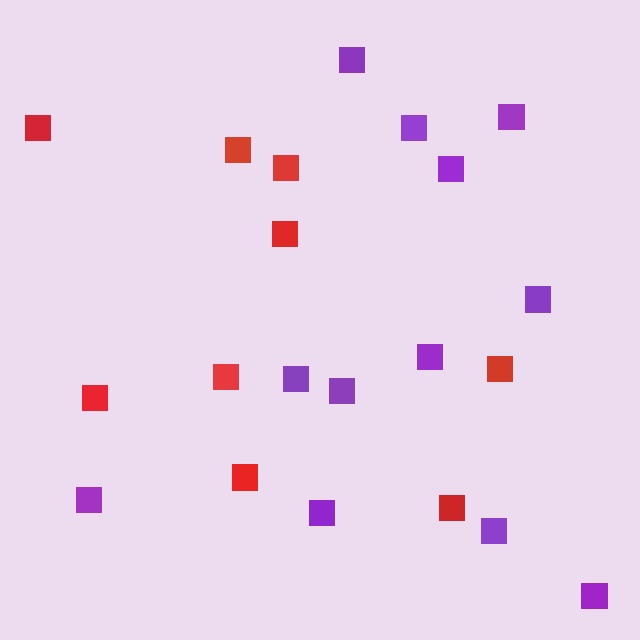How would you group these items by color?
There are 2 groups: one group of red squares (9) and one group of purple squares (12).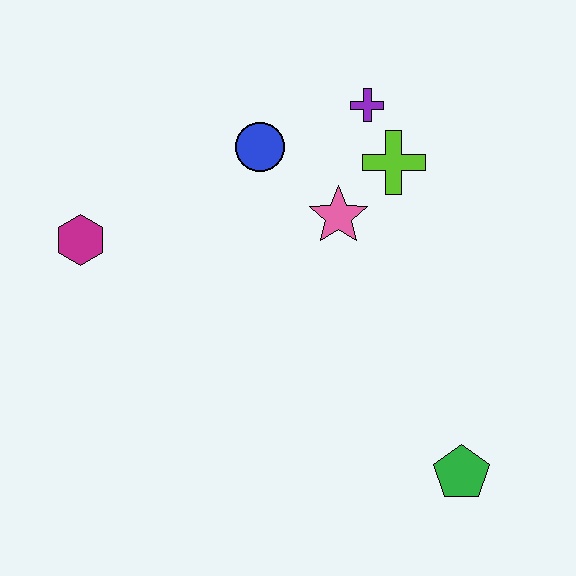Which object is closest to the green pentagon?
The pink star is closest to the green pentagon.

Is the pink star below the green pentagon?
No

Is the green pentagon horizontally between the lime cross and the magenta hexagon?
No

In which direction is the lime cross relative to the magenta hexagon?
The lime cross is to the right of the magenta hexagon.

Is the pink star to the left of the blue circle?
No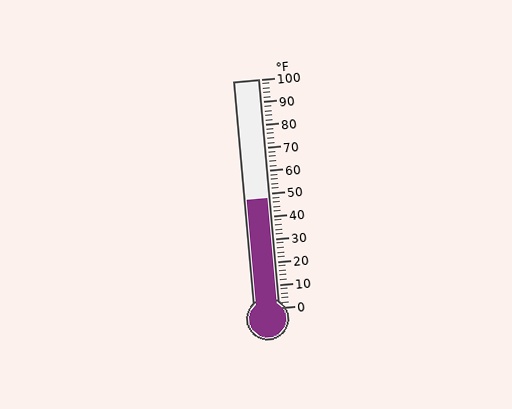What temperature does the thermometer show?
The thermometer shows approximately 48°F.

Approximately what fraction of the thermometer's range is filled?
The thermometer is filled to approximately 50% of its range.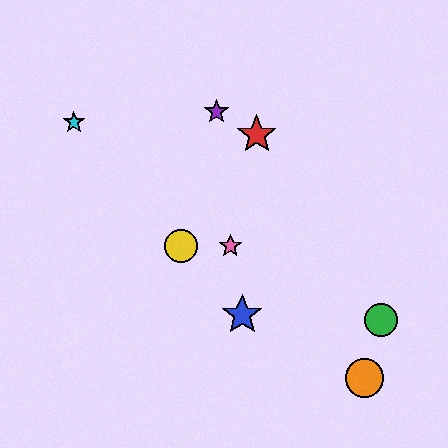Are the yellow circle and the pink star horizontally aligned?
Yes, both are at y≈246.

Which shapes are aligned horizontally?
The yellow circle, the pink star are aligned horizontally.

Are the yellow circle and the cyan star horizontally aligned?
No, the yellow circle is at y≈246 and the cyan star is at y≈122.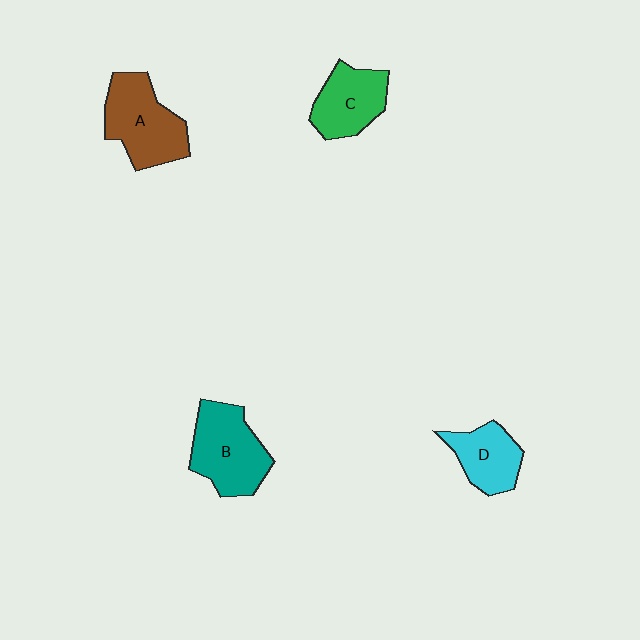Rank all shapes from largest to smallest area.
From largest to smallest: A (brown), B (teal), C (green), D (cyan).